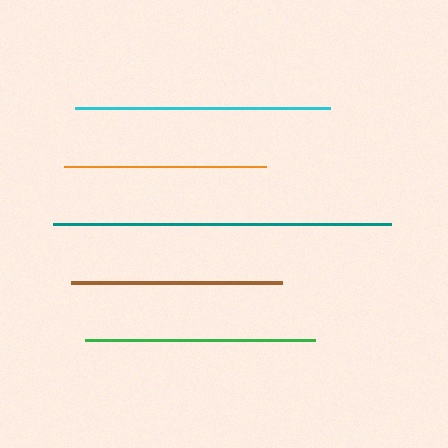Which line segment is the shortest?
The orange line is the shortest at approximately 203 pixels.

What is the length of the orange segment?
The orange segment is approximately 203 pixels long.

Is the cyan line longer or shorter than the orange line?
The cyan line is longer than the orange line.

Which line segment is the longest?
The teal line is the longest at approximately 337 pixels.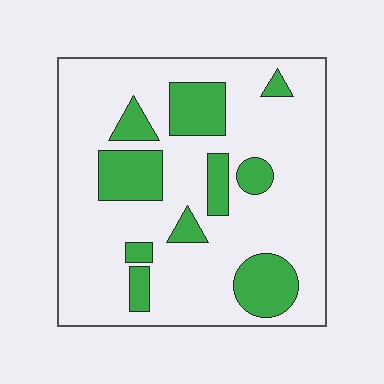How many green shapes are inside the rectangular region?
10.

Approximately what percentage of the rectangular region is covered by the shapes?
Approximately 20%.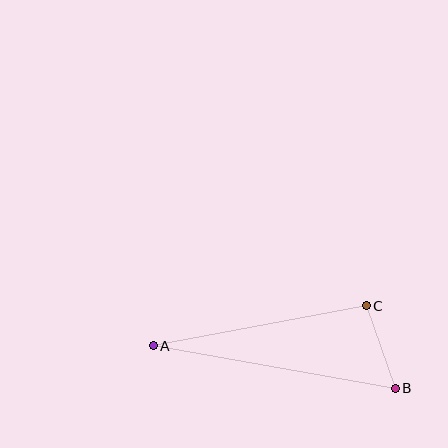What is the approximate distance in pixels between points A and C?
The distance between A and C is approximately 217 pixels.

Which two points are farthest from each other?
Points A and B are farthest from each other.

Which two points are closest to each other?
Points B and C are closest to each other.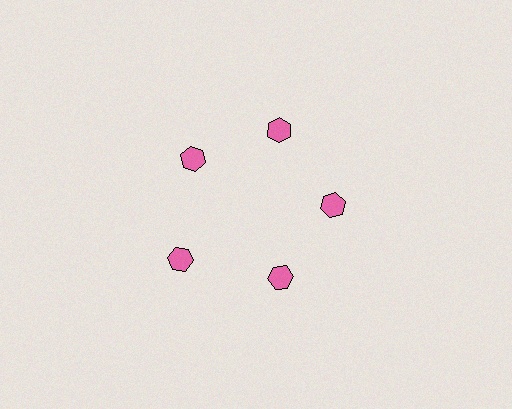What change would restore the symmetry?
The symmetry would be restored by moving it inward, back onto the ring so that all 5 hexagons sit at equal angles and equal distance from the center.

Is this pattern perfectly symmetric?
No. The 5 pink hexagons are arranged in a ring, but one element near the 8 o'clock position is pushed outward from the center, breaking the 5-fold rotational symmetry.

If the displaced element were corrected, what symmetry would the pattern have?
It would have 5-fold rotational symmetry — the pattern would map onto itself every 72 degrees.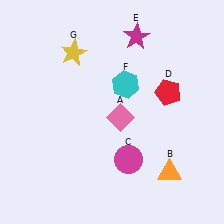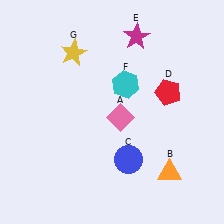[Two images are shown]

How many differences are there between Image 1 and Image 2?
There is 1 difference between the two images.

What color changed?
The circle (C) changed from magenta in Image 1 to blue in Image 2.